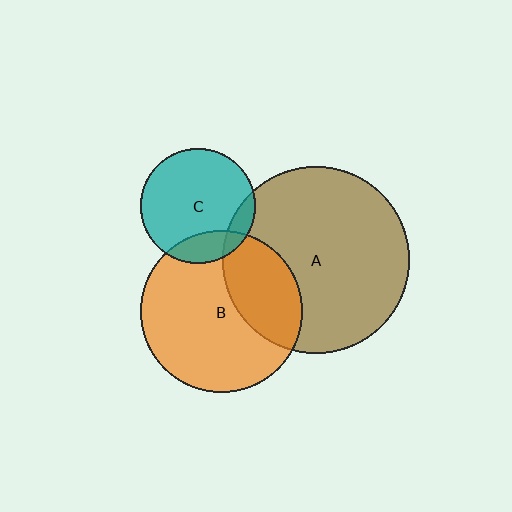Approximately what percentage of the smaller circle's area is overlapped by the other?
Approximately 15%.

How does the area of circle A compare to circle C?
Approximately 2.6 times.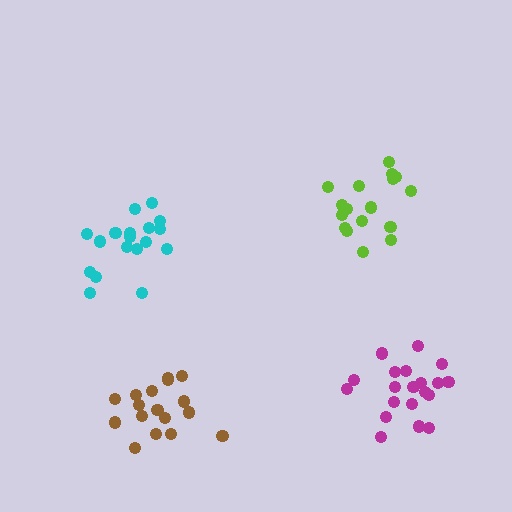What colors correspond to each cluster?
The clusters are colored: brown, magenta, lime, cyan.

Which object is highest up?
The lime cluster is topmost.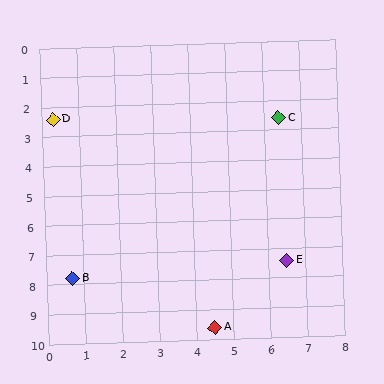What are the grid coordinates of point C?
Point C is at approximately (6.4, 2.6).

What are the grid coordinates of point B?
Point B is at approximately (0.7, 7.8).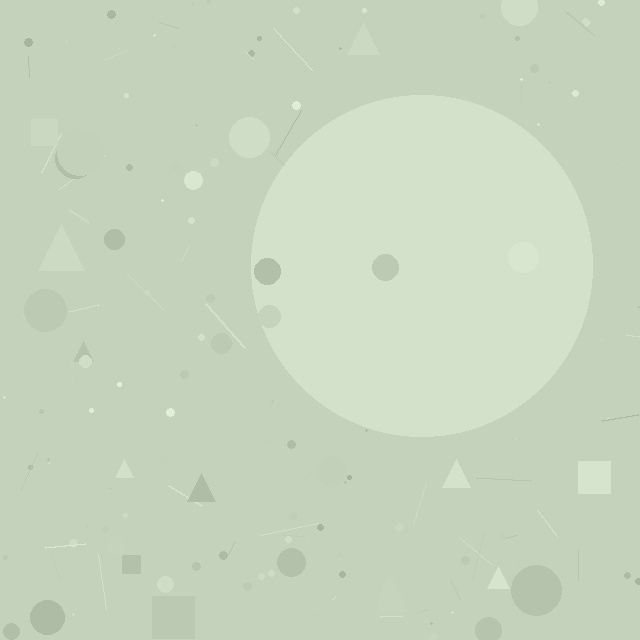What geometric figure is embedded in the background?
A circle is embedded in the background.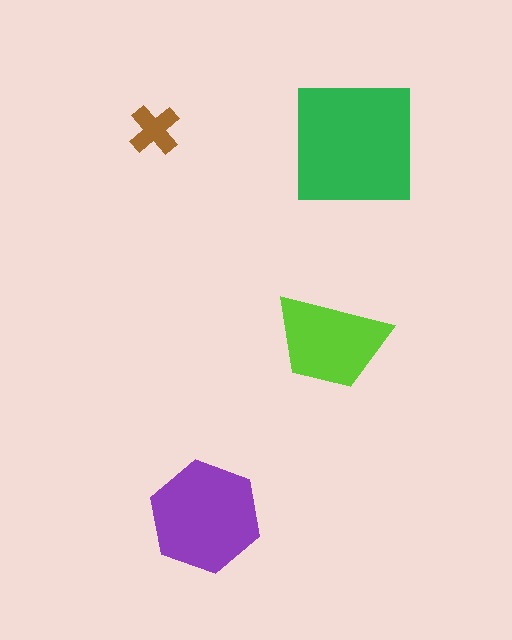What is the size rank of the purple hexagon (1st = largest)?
2nd.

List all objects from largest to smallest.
The green square, the purple hexagon, the lime trapezoid, the brown cross.